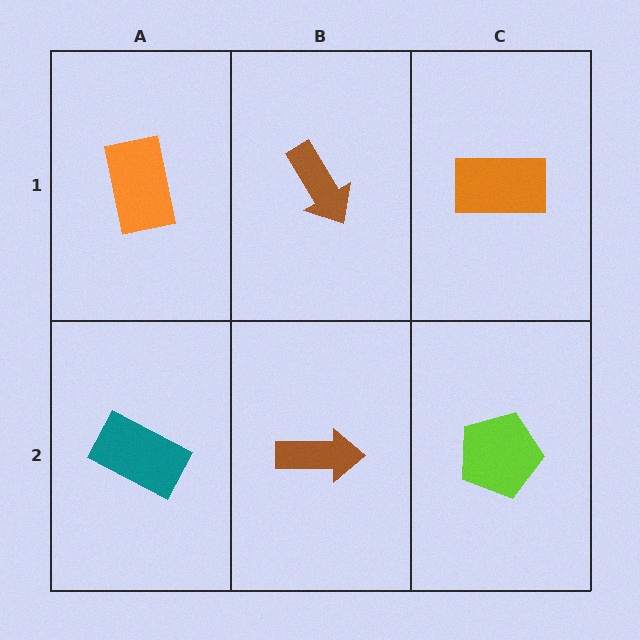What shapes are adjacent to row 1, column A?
A teal rectangle (row 2, column A), a brown arrow (row 1, column B).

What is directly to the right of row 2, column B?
A lime pentagon.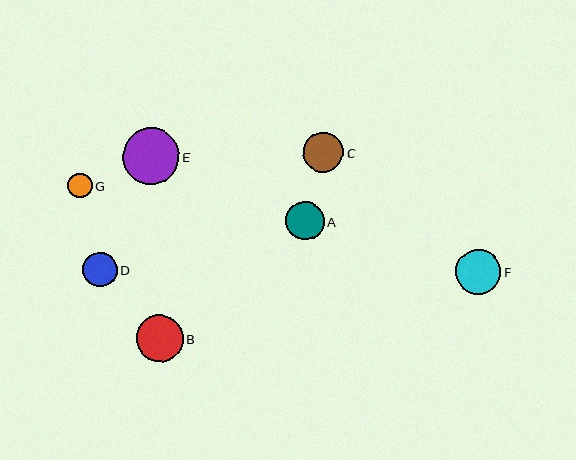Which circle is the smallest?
Circle G is the smallest with a size of approximately 24 pixels.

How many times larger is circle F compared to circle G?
Circle F is approximately 1.9 times the size of circle G.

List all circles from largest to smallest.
From largest to smallest: E, B, F, C, A, D, G.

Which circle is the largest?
Circle E is the largest with a size of approximately 56 pixels.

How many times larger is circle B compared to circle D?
Circle B is approximately 1.3 times the size of circle D.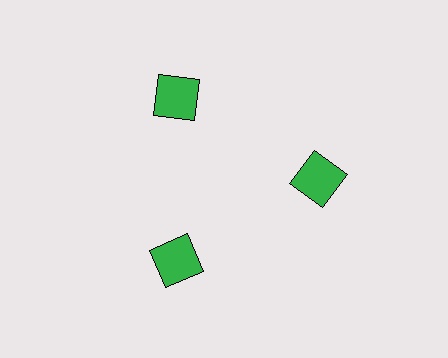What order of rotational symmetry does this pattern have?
This pattern has 3-fold rotational symmetry.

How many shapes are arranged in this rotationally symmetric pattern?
There are 3 shapes, arranged in 3 groups of 1.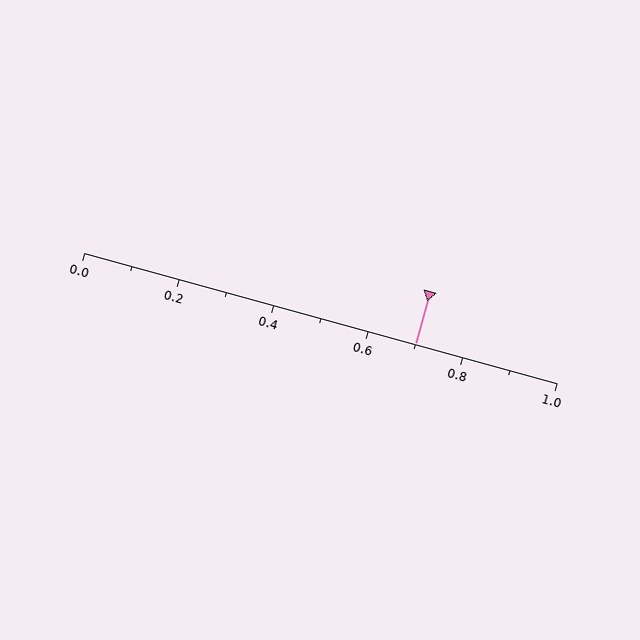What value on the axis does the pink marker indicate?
The marker indicates approximately 0.7.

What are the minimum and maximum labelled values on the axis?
The axis runs from 0.0 to 1.0.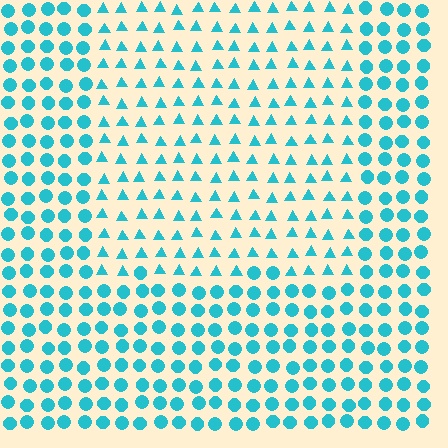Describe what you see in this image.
The image is filled with small cyan elements arranged in a uniform grid. A rectangle-shaped region contains triangles, while the surrounding area contains circles. The boundary is defined purely by the change in element shape.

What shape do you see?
I see a rectangle.